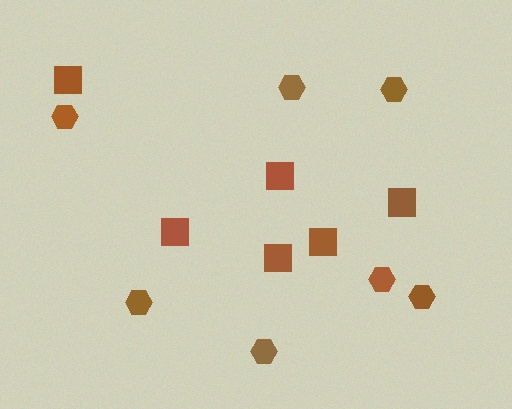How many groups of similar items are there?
There are 2 groups: one group of squares (6) and one group of hexagons (7).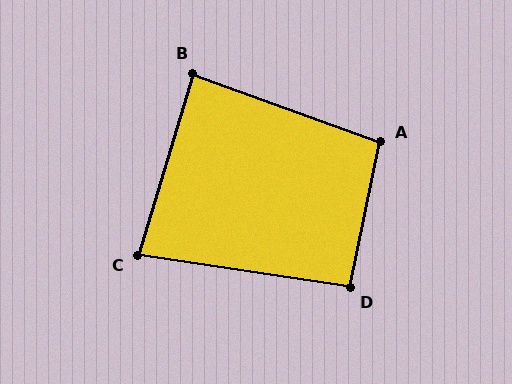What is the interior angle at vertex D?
Approximately 93 degrees (approximately right).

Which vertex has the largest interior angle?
A, at approximately 98 degrees.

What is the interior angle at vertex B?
Approximately 87 degrees (approximately right).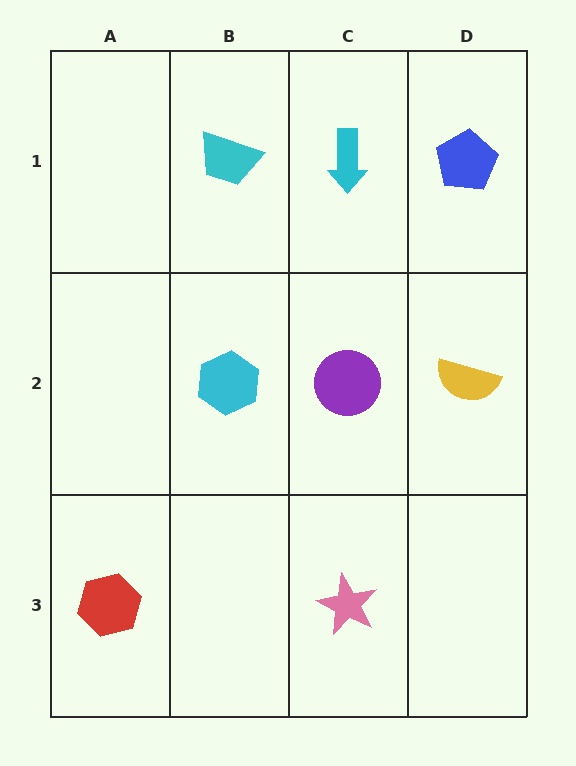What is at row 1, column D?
A blue pentagon.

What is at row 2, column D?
A yellow semicircle.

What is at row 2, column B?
A cyan hexagon.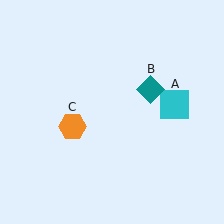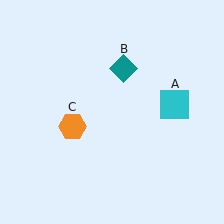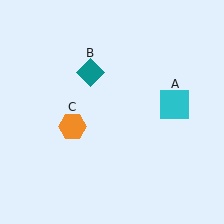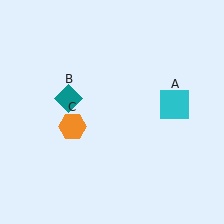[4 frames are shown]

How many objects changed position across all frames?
1 object changed position: teal diamond (object B).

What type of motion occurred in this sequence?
The teal diamond (object B) rotated counterclockwise around the center of the scene.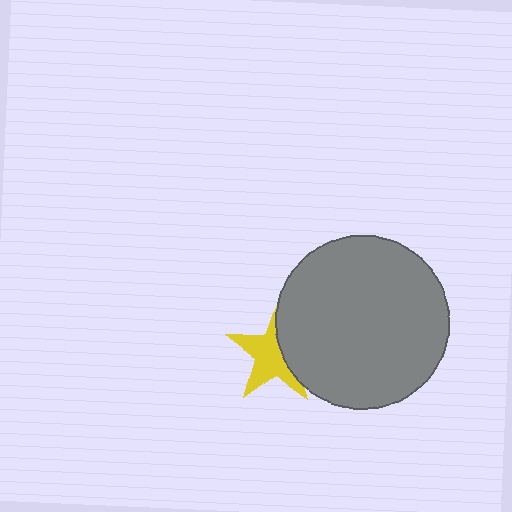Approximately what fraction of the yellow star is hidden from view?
Roughly 39% of the yellow star is hidden behind the gray circle.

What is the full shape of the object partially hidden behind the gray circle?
The partially hidden object is a yellow star.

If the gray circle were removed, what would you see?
You would see the complete yellow star.